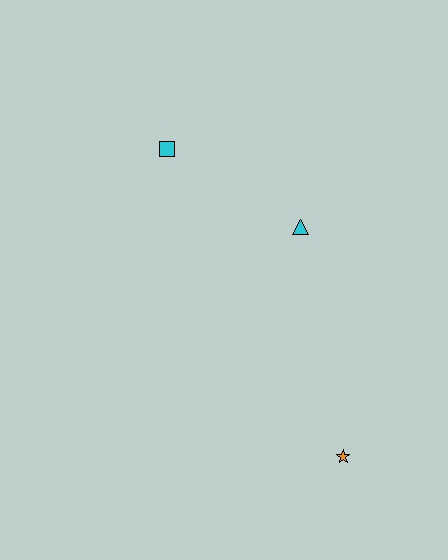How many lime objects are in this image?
There are no lime objects.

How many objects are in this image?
There are 3 objects.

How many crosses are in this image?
There are no crosses.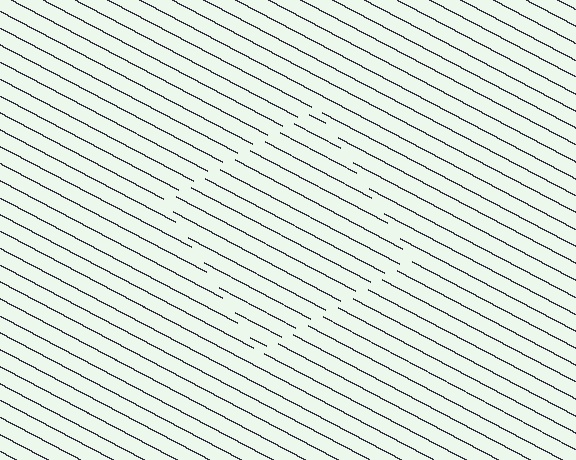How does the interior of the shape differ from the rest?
The interior of the shape contains the same grating, shifted by half a period — the contour is defined by the phase discontinuity where line-ends from the inner and outer gratings abut.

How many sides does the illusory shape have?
4 sides — the line-ends trace a square.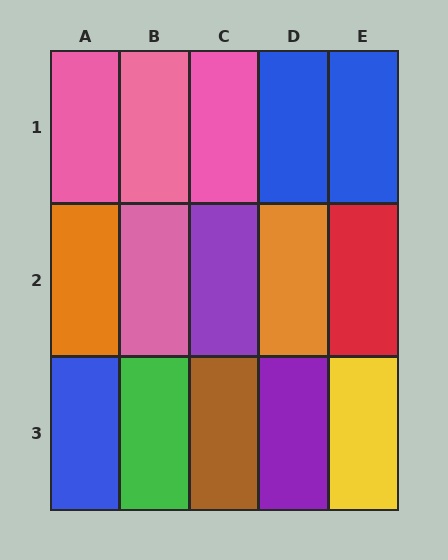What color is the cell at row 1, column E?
Blue.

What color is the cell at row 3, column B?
Green.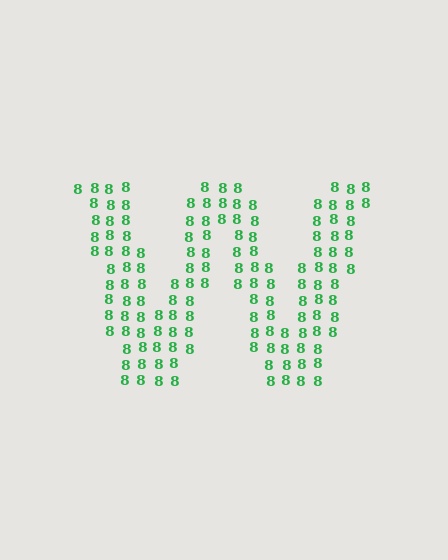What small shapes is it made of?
It is made of small digit 8's.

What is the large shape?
The large shape is the letter W.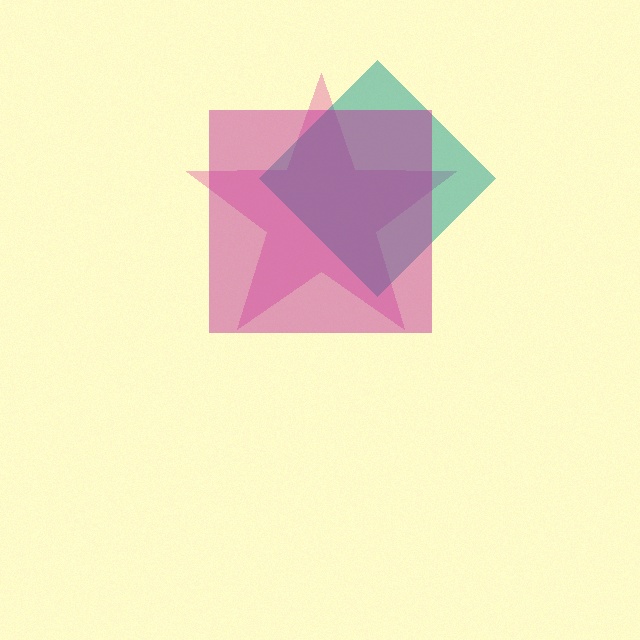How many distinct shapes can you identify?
There are 3 distinct shapes: a pink star, a teal diamond, a magenta square.